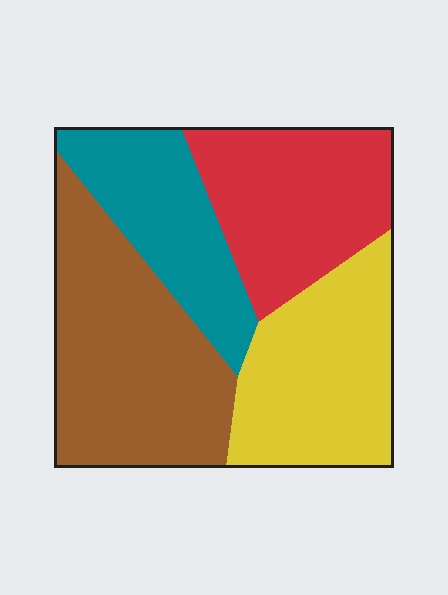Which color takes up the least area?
Teal, at roughly 20%.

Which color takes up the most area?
Brown, at roughly 30%.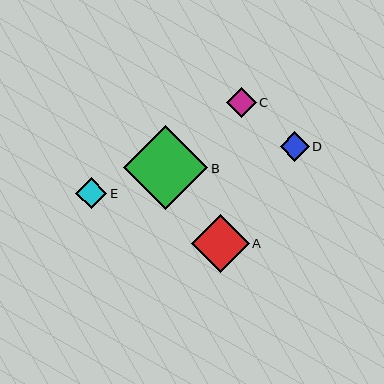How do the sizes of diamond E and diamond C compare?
Diamond E and diamond C are approximately the same size.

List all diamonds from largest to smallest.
From largest to smallest: B, A, E, C, D.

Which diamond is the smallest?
Diamond D is the smallest with a size of approximately 29 pixels.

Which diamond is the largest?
Diamond B is the largest with a size of approximately 84 pixels.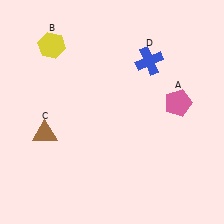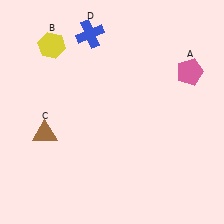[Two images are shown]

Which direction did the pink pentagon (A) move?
The pink pentagon (A) moved up.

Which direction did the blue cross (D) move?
The blue cross (D) moved left.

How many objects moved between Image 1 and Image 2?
2 objects moved between the two images.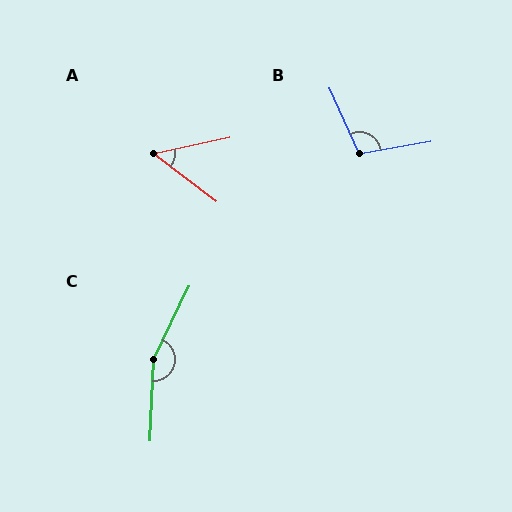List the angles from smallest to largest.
A (49°), B (104°), C (157°).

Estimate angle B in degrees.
Approximately 104 degrees.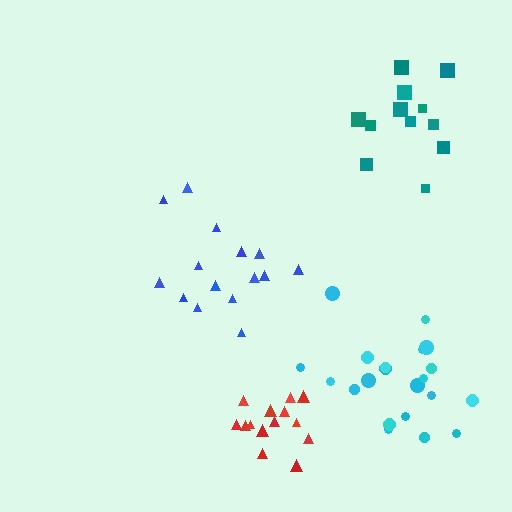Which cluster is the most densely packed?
Red.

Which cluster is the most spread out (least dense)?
Blue.